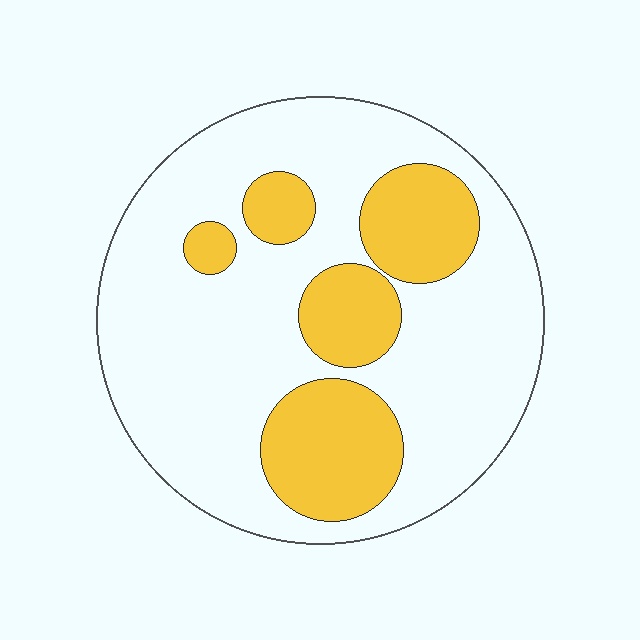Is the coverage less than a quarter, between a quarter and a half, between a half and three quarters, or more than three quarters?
Between a quarter and a half.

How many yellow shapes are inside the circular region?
5.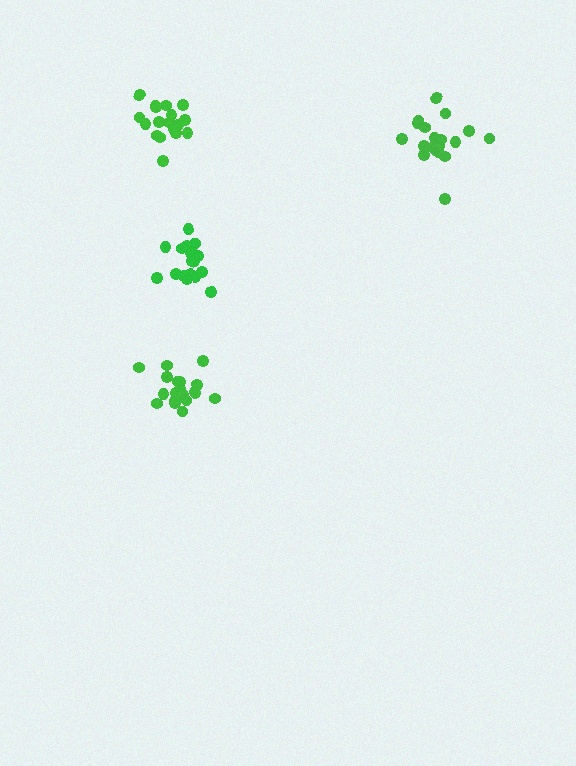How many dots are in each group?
Group 1: 21 dots, Group 2: 18 dots, Group 3: 19 dots, Group 4: 18 dots (76 total).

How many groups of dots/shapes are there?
There are 4 groups.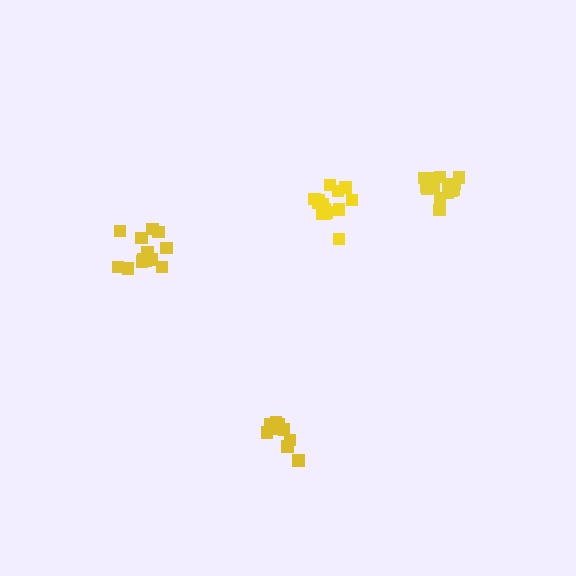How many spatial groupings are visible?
There are 4 spatial groupings.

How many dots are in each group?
Group 1: 11 dots, Group 2: 14 dots, Group 3: 13 dots, Group 4: 15 dots (53 total).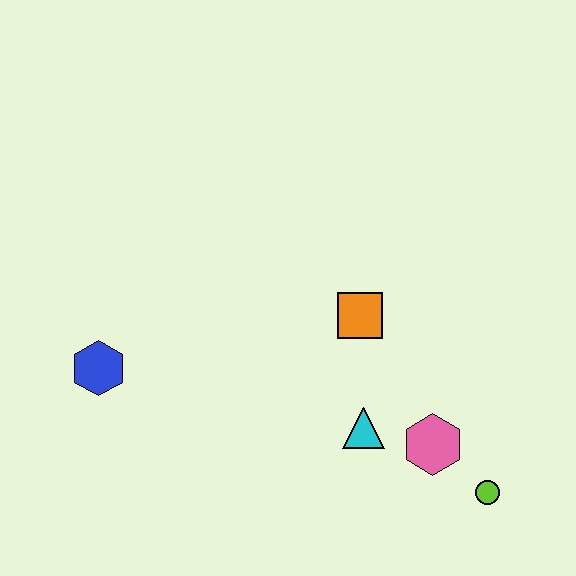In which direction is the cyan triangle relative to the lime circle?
The cyan triangle is to the left of the lime circle.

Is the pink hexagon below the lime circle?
No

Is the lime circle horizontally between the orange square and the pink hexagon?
No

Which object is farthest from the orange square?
The blue hexagon is farthest from the orange square.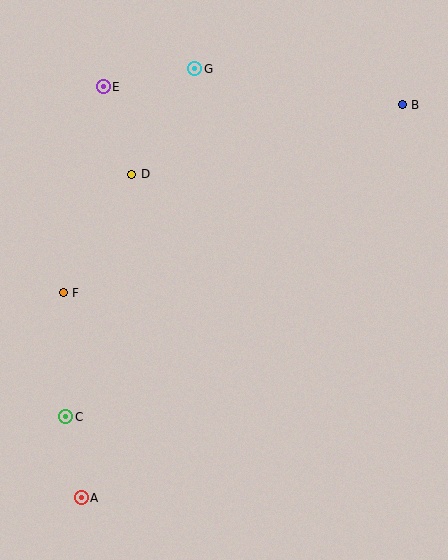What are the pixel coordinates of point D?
Point D is at (132, 174).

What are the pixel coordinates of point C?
Point C is at (66, 417).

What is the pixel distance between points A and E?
The distance between A and E is 411 pixels.